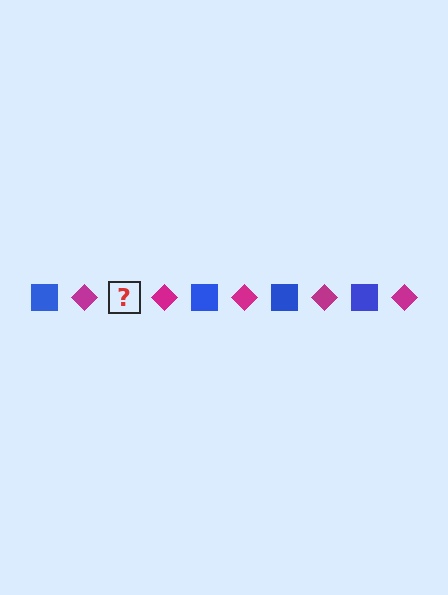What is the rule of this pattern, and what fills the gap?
The rule is that the pattern alternates between blue square and magenta diamond. The gap should be filled with a blue square.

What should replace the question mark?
The question mark should be replaced with a blue square.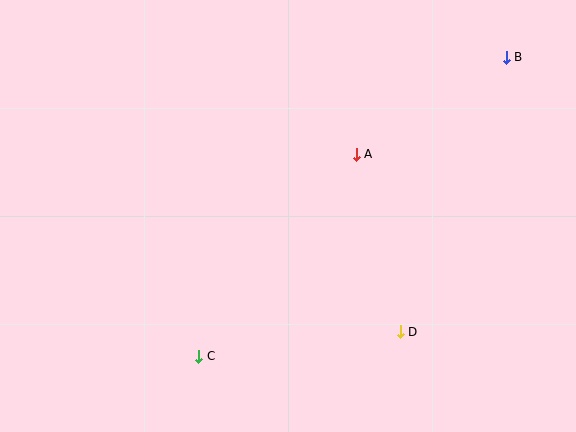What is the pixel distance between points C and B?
The distance between C and B is 429 pixels.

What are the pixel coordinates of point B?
Point B is at (506, 57).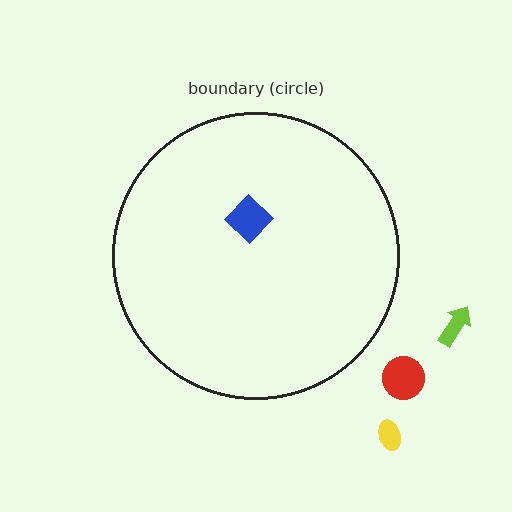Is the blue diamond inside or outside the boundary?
Inside.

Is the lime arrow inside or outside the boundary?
Outside.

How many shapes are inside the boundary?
1 inside, 3 outside.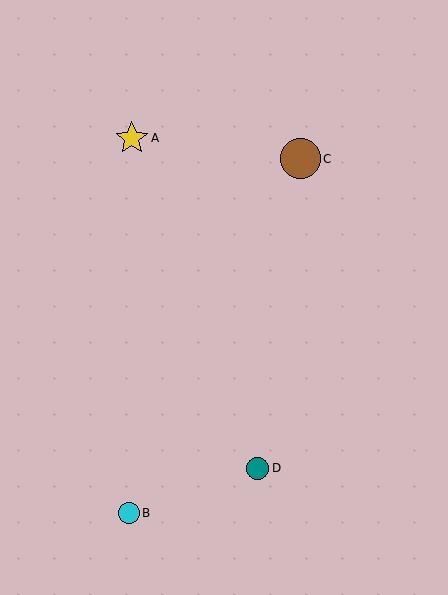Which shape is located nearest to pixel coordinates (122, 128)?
The yellow star (labeled A) at (132, 138) is nearest to that location.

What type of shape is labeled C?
Shape C is a brown circle.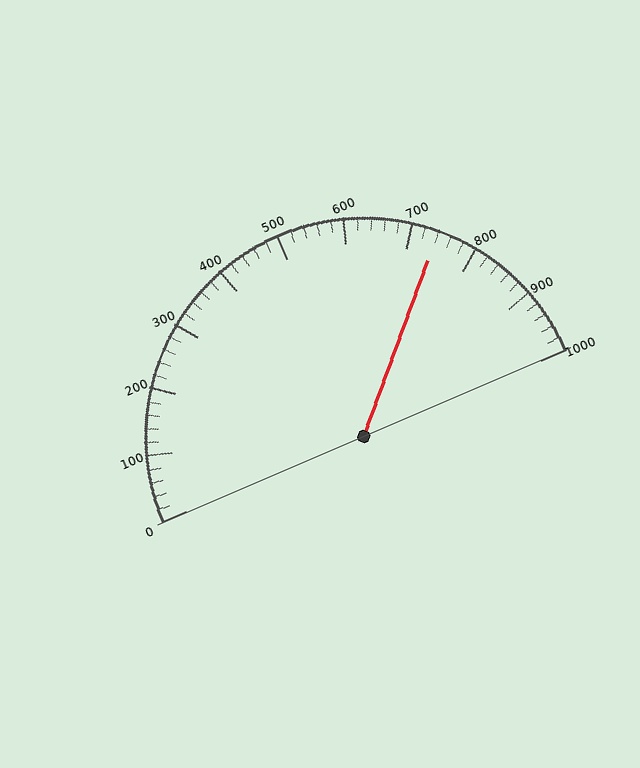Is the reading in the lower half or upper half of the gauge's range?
The reading is in the upper half of the range (0 to 1000).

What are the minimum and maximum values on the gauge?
The gauge ranges from 0 to 1000.